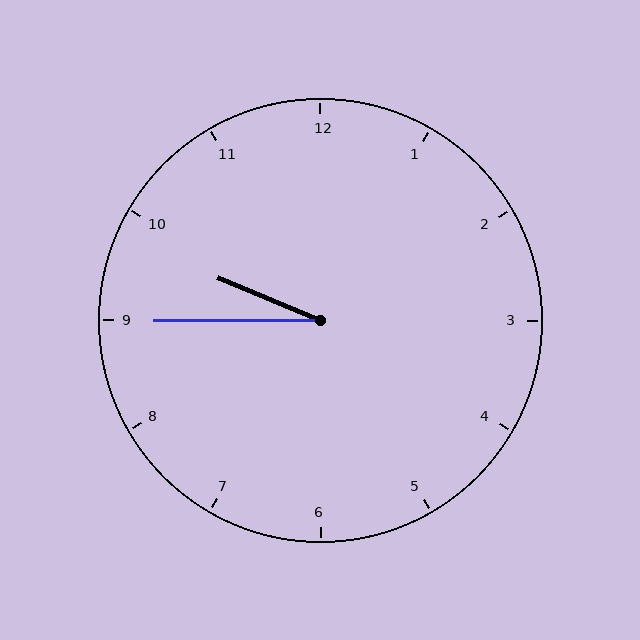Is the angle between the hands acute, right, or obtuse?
It is acute.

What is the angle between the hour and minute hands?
Approximately 22 degrees.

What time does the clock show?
9:45.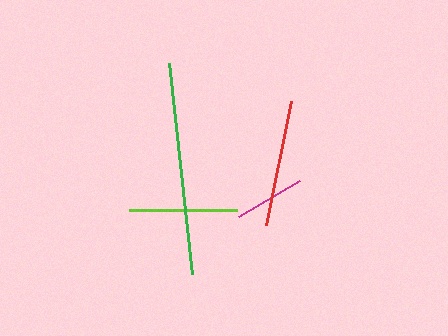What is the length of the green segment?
The green segment is approximately 212 pixels long.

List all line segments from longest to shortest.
From longest to shortest: green, red, lime, magenta.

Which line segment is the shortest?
The magenta line is the shortest at approximately 71 pixels.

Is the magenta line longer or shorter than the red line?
The red line is longer than the magenta line.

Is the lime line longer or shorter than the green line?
The green line is longer than the lime line.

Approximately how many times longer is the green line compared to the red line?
The green line is approximately 1.7 times the length of the red line.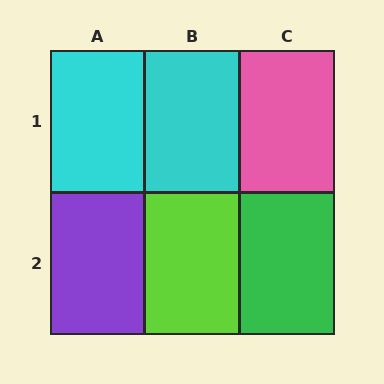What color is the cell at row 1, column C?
Pink.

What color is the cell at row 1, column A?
Cyan.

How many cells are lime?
1 cell is lime.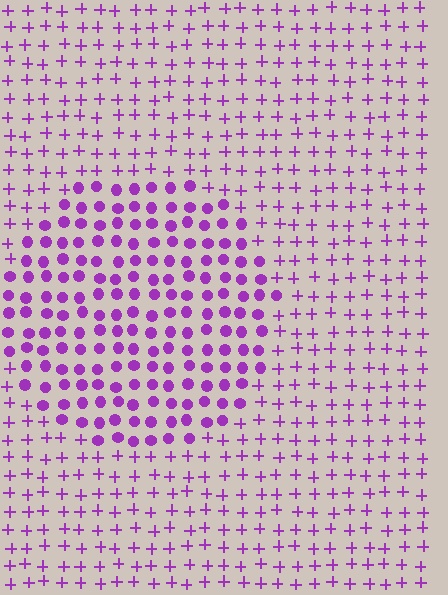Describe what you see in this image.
The image is filled with small purple elements arranged in a uniform grid. A circle-shaped region contains circles, while the surrounding area contains plus signs. The boundary is defined purely by the change in element shape.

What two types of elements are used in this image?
The image uses circles inside the circle region and plus signs outside it.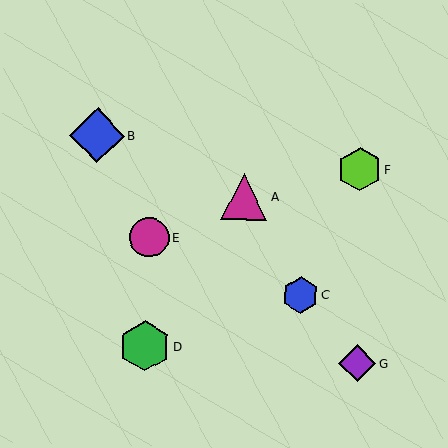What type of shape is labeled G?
Shape G is a purple diamond.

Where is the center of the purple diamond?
The center of the purple diamond is at (357, 363).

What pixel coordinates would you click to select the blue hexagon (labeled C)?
Click at (301, 295) to select the blue hexagon C.